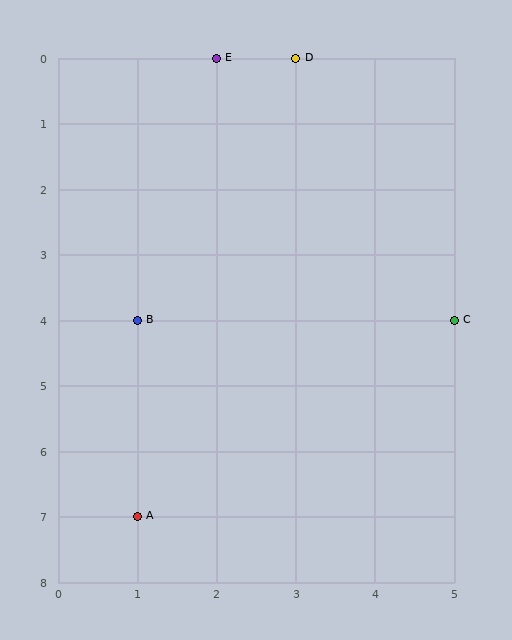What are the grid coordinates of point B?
Point B is at grid coordinates (1, 4).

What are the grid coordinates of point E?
Point E is at grid coordinates (2, 0).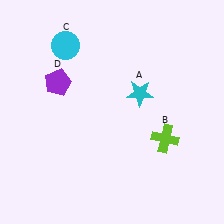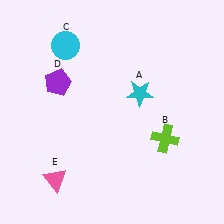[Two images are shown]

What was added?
A pink triangle (E) was added in Image 2.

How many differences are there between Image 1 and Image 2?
There is 1 difference between the two images.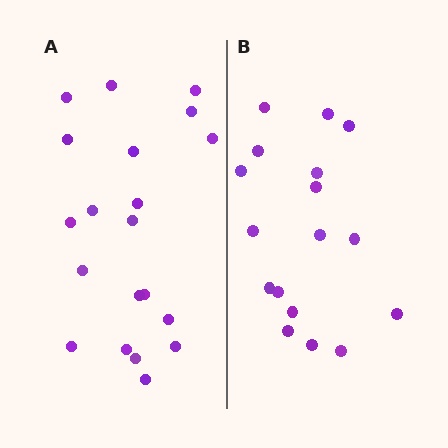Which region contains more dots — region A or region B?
Region A (the left region) has more dots.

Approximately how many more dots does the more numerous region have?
Region A has just a few more — roughly 2 or 3 more dots than region B.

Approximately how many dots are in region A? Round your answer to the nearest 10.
About 20 dots.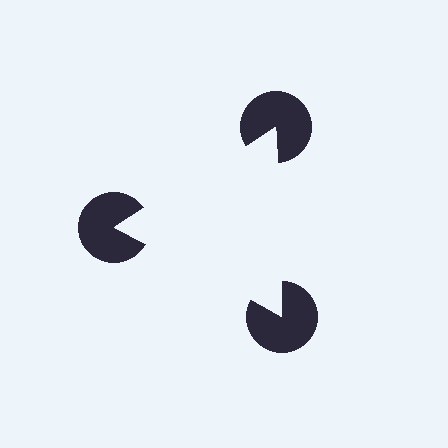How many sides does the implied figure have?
3 sides.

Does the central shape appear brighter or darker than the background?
It typically appears slightly brighter than the background, even though no actual brightness change is drawn.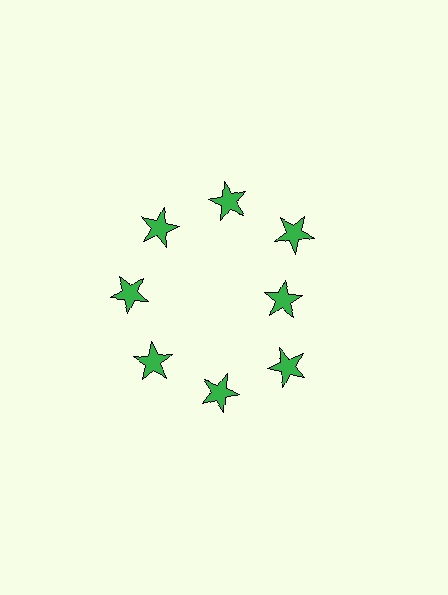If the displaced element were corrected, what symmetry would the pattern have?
It would have 8-fold rotational symmetry — the pattern would map onto itself every 45 degrees.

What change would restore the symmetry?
The symmetry would be restored by moving it outward, back onto the ring so that all 8 stars sit at equal angles and equal distance from the center.